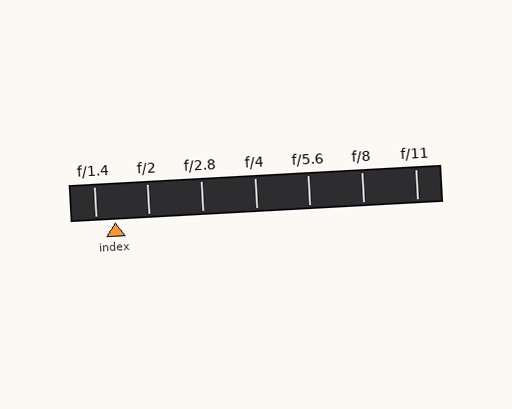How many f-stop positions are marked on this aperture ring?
There are 7 f-stop positions marked.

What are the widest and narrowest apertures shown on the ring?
The widest aperture shown is f/1.4 and the narrowest is f/11.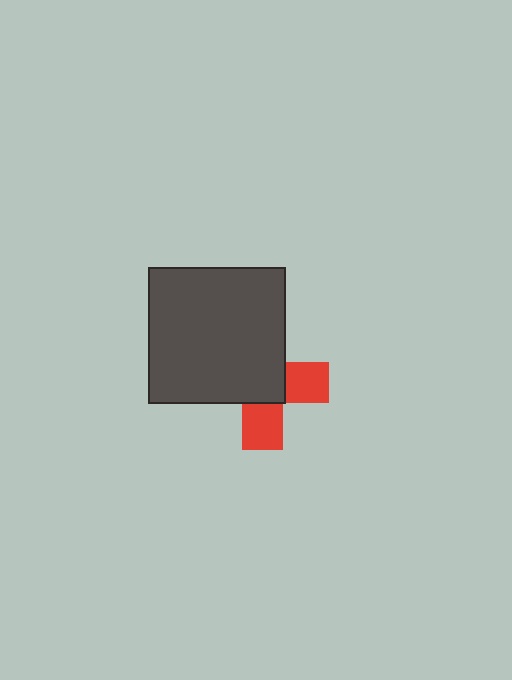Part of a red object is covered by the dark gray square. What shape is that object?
It is a cross.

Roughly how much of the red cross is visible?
A small part of it is visible (roughly 40%).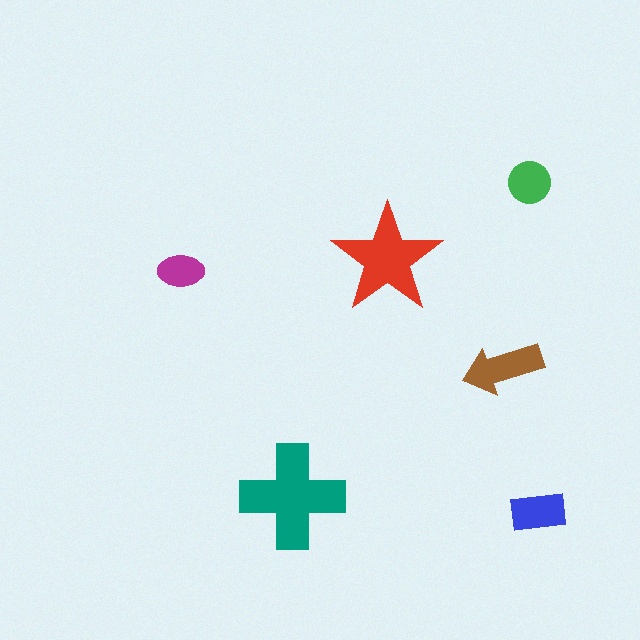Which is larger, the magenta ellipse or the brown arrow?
The brown arrow.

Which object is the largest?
The teal cross.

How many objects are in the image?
There are 6 objects in the image.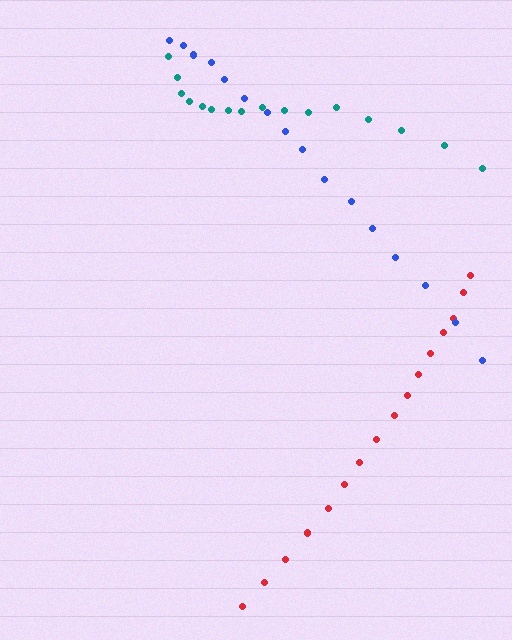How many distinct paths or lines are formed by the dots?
There are 3 distinct paths.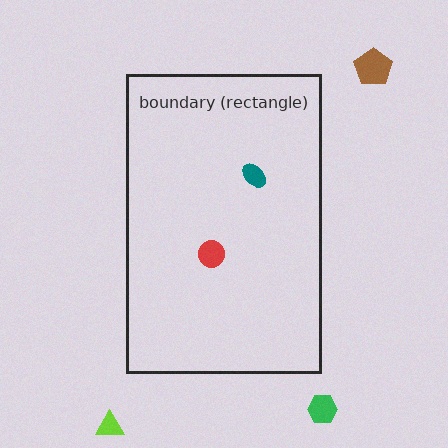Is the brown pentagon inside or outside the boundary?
Outside.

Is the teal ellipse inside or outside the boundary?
Inside.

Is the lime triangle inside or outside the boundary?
Outside.